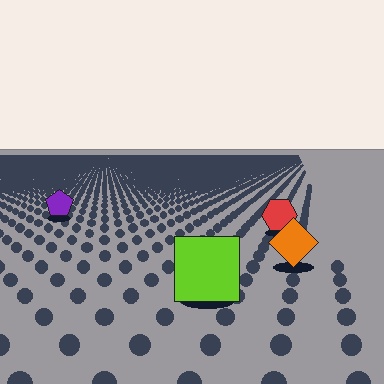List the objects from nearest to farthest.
From nearest to farthest: the lime square, the orange diamond, the red hexagon, the purple pentagon.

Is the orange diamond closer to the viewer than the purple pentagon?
Yes. The orange diamond is closer — you can tell from the texture gradient: the ground texture is coarser near it.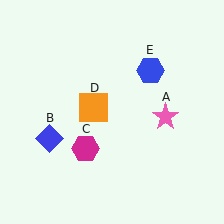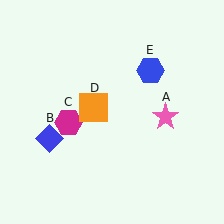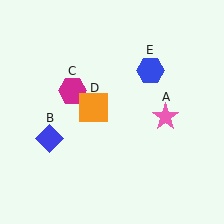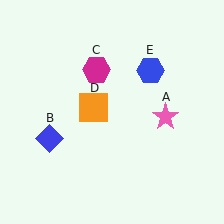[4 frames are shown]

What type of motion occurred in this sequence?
The magenta hexagon (object C) rotated clockwise around the center of the scene.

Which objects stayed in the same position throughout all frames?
Pink star (object A) and blue diamond (object B) and orange square (object D) and blue hexagon (object E) remained stationary.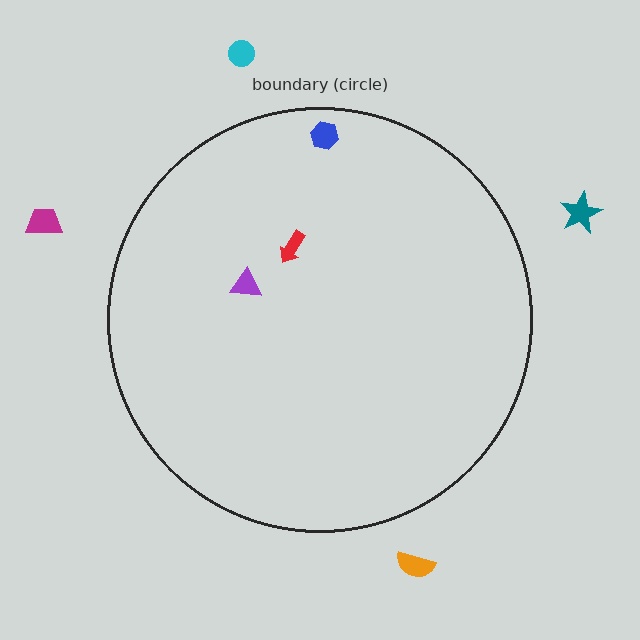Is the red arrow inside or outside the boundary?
Inside.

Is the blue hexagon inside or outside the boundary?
Inside.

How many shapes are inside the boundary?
3 inside, 4 outside.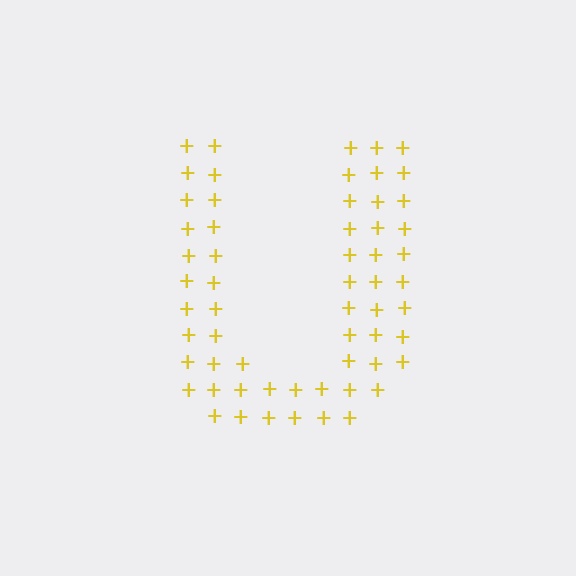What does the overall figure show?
The overall figure shows the letter U.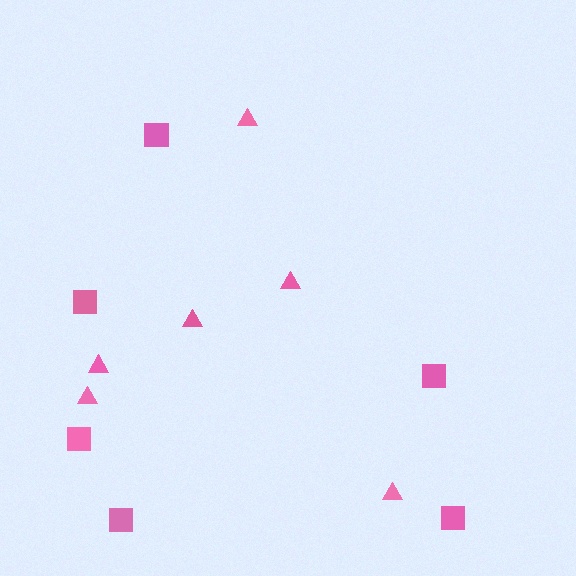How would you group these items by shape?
There are 2 groups: one group of squares (6) and one group of triangles (6).